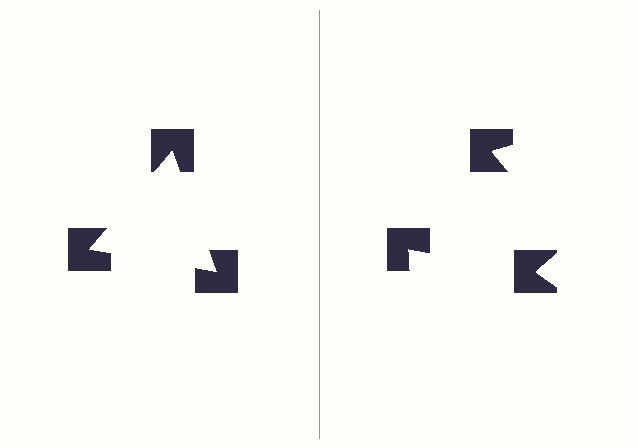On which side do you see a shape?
An illusory triangle appears on the left side. On the right side the wedge cuts are rotated, so no coherent shape forms.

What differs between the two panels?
The notched squares are positioned identically on both sides; only the wedge orientations differ. On the left they align to a triangle; on the right they are misaligned.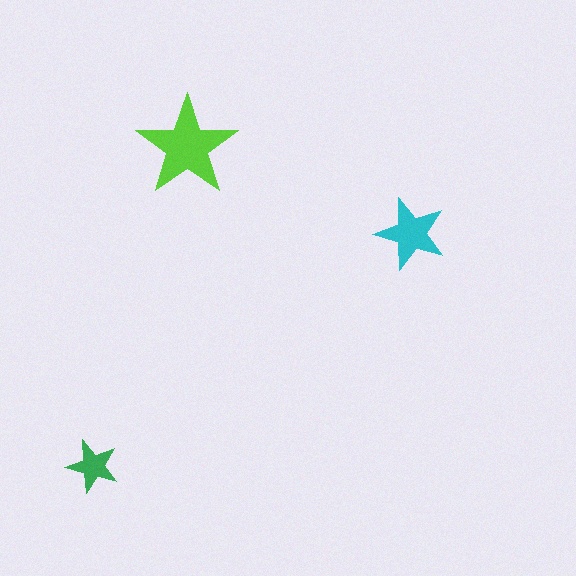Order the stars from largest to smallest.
the lime one, the cyan one, the green one.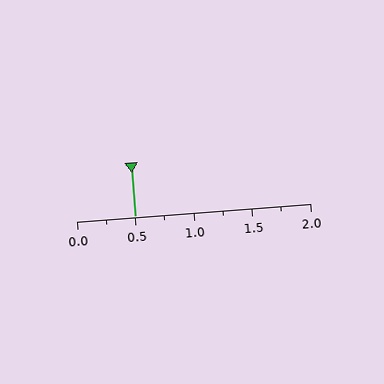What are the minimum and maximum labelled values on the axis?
The axis runs from 0.0 to 2.0.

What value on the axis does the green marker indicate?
The marker indicates approximately 0.5.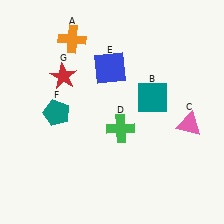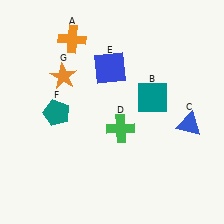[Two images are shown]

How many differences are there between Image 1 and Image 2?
There are 2 differences between the two images.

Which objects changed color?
C changed from pink to blue. G changed from red to orange.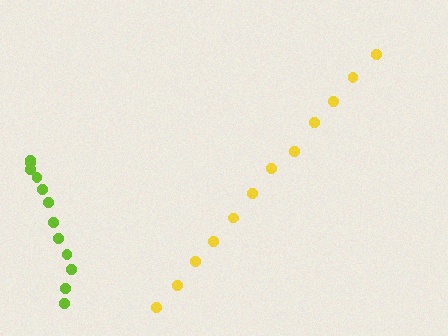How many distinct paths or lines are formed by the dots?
There are 2 distinct paths.